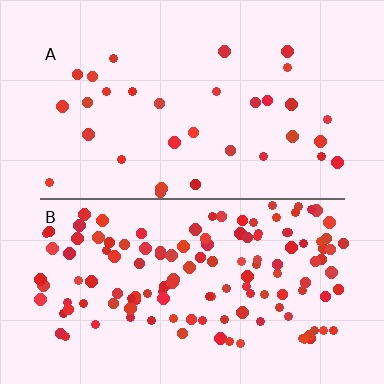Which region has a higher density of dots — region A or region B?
B (the bottom).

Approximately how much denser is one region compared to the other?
Approximately 4.2× — region B over region A.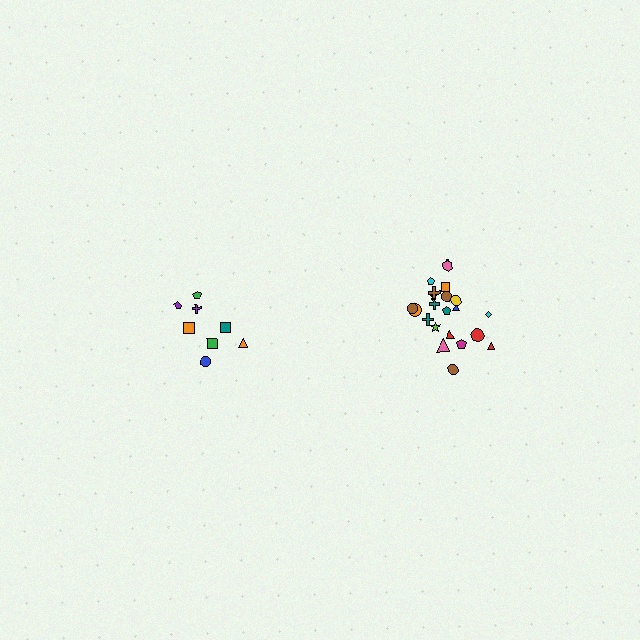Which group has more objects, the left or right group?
The right group.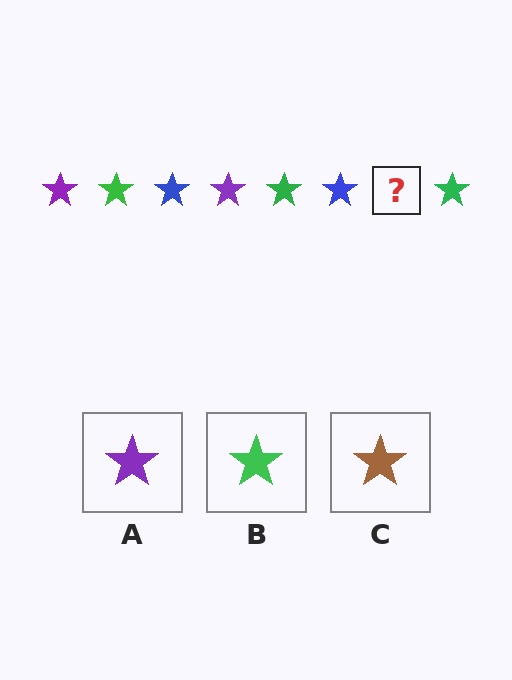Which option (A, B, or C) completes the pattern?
A.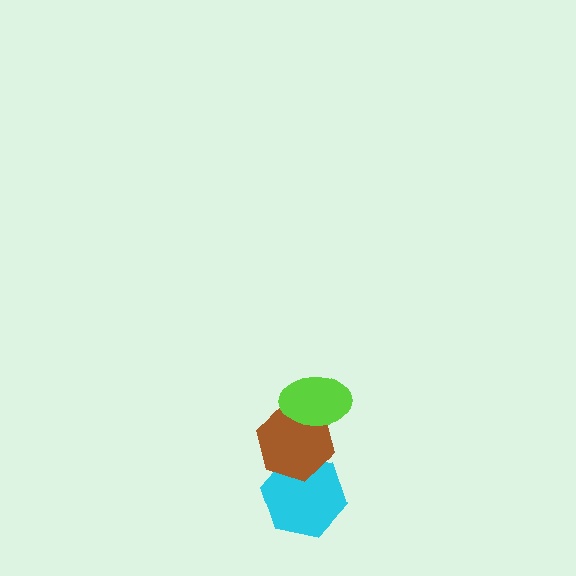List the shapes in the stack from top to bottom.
From top to bottom: the lime ellipse, the brown hexagon, the cyan hexagon.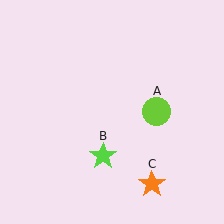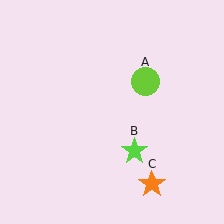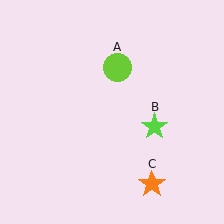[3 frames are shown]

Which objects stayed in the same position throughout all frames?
Orange star (object C) remained stationary.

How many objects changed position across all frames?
2 objects changed position: lime circle (object A), lime star (object B).